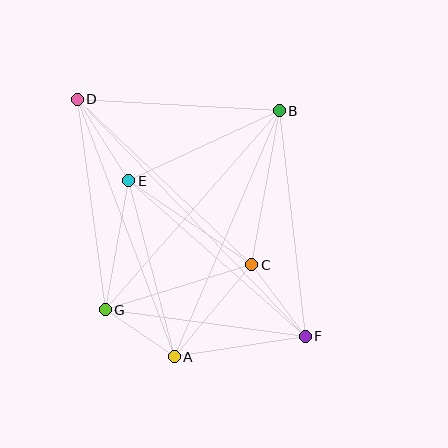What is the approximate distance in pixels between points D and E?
The distance between D and E is approximately 96 pixels.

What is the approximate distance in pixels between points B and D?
The distance between B and D is approximately 202 pixels.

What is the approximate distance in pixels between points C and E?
The distance between C and E is approximately 149 pixels.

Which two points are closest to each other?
Points A and G are closest to each other.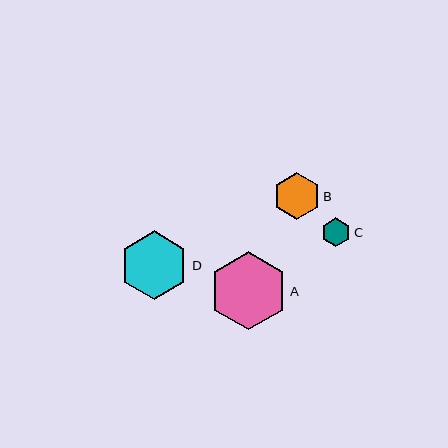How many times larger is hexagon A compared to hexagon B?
Hexagon A is approximately 1.7 times the size of hexagon B.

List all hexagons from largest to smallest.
From largest to smallest: A, D, B, C.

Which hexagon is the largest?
Hexagon A is the largest with a size of approximately 78 pixels.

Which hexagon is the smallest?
Hexagon C is the smallest with a size of approximately 29 pixels.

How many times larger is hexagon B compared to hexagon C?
Hexagon B is approximately 1.6 times the size of hexagon C.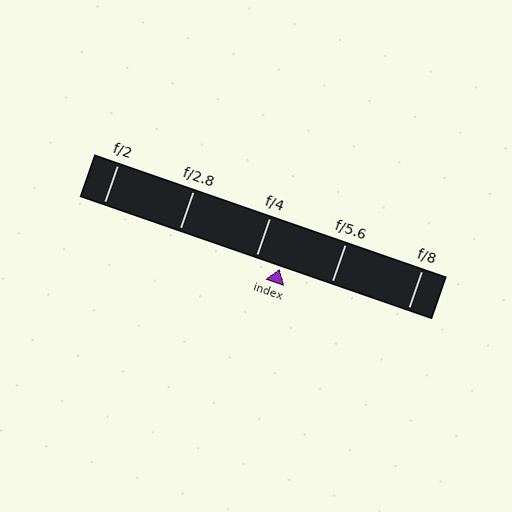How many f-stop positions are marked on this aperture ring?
There are 5 f-stop positions marked.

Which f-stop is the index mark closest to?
The index mark is closest to f/4.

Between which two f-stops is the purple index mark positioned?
The index mark is between f/4 and f/5.6.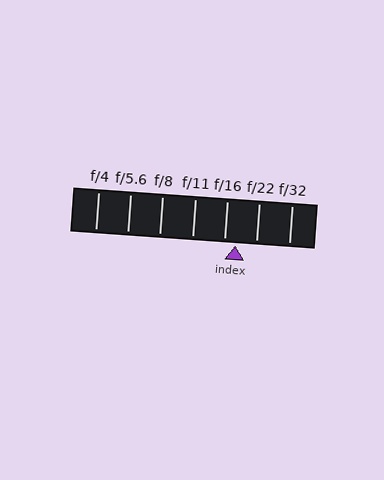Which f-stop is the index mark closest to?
The index mark is closest to f/16.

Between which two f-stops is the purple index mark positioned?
The index mark is between f/16 and f/22.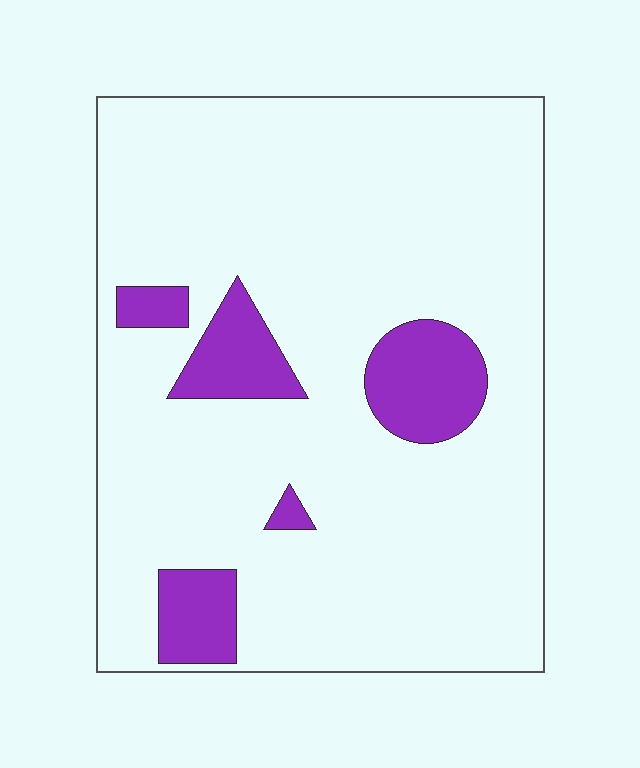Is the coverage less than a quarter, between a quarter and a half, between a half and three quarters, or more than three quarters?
Less than a quarter.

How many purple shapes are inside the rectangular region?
5.